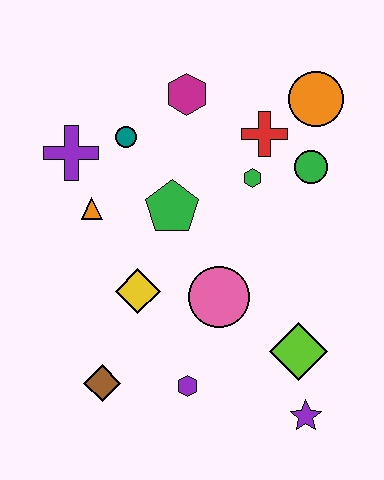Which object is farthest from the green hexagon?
The brown diamond is farthest from the green hexagon.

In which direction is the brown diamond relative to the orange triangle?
The brown diamond is below the orange triangle.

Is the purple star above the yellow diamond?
No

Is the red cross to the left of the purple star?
Yes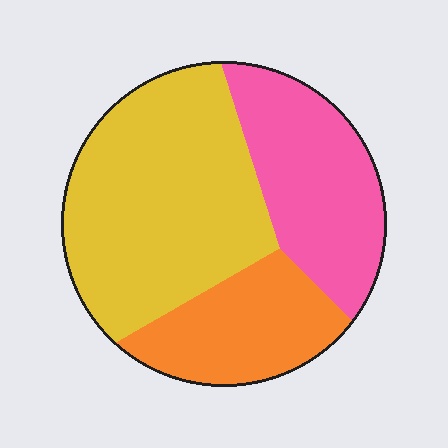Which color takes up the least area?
Orange, at roughly 20%.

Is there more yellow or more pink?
Yellow.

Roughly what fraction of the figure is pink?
Pink covers around 30% of the figure.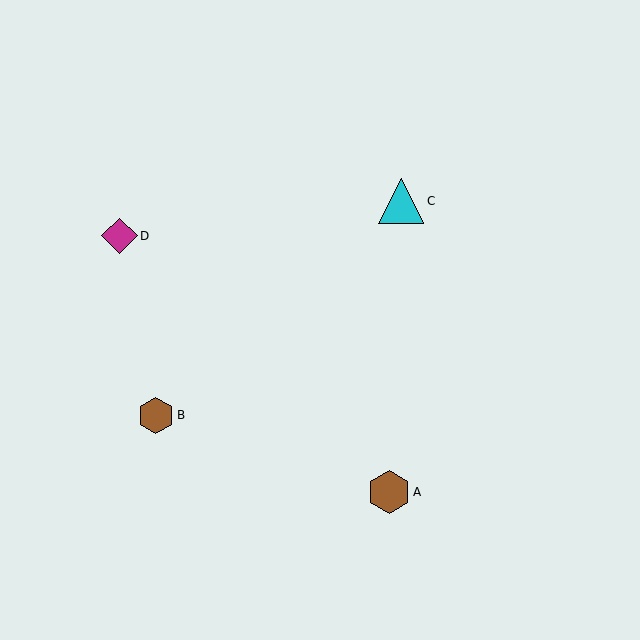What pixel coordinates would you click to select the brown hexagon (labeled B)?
Click at (156, 415) to select the brown hexagon B.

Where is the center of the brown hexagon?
The center of the brown hexagon is at (389, 492).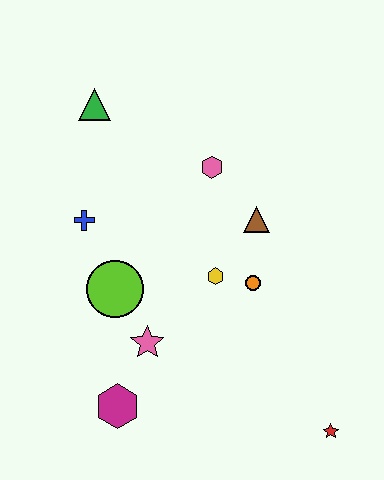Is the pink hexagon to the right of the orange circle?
No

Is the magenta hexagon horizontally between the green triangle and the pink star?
Yes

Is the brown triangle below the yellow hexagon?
No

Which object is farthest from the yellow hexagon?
The green triangle is farthest from the yellow hexagon.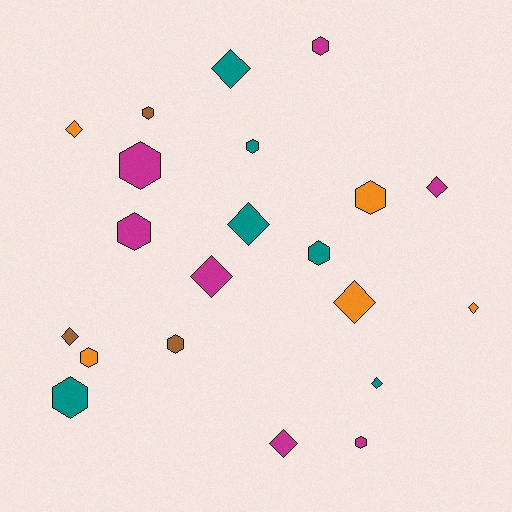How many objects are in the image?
There are 21 objects.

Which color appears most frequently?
Magenta, with 7 objects.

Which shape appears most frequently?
Hexagon, with 11 objects.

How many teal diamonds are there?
There are 3 teal diamonds.